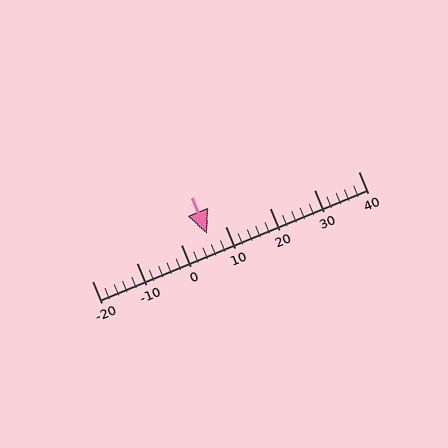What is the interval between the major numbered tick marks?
The major tick marks are spaced 10 units apart.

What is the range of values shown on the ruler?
The ruler shows values from -20 to 40.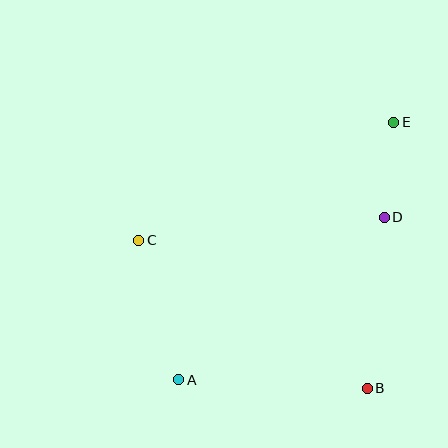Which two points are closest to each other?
Points D and E are closest to each other.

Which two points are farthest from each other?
Points A and E are farthest from each other.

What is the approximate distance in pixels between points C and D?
The distance between C and D is approximately 246 pixels.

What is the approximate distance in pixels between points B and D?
The distance between B and D is approximately 172 pixels.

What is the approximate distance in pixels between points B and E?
The distance between B and E is approximately 268 pixels.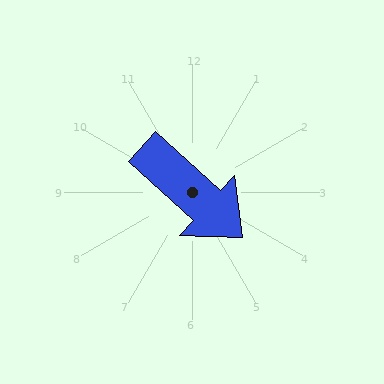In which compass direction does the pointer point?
Southeast.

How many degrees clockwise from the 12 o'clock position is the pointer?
Approximately 132 degrees.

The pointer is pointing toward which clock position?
Roughly 4 o'clock.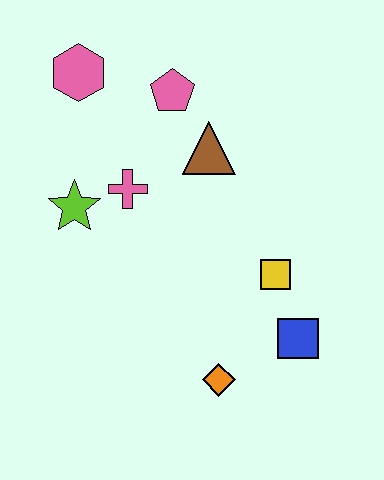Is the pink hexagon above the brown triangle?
Yes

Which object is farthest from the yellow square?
The pink hexagon is farthest from the yellow square.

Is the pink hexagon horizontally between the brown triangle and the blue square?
No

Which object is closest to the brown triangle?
The pink pentagon is closest to the brown triangle.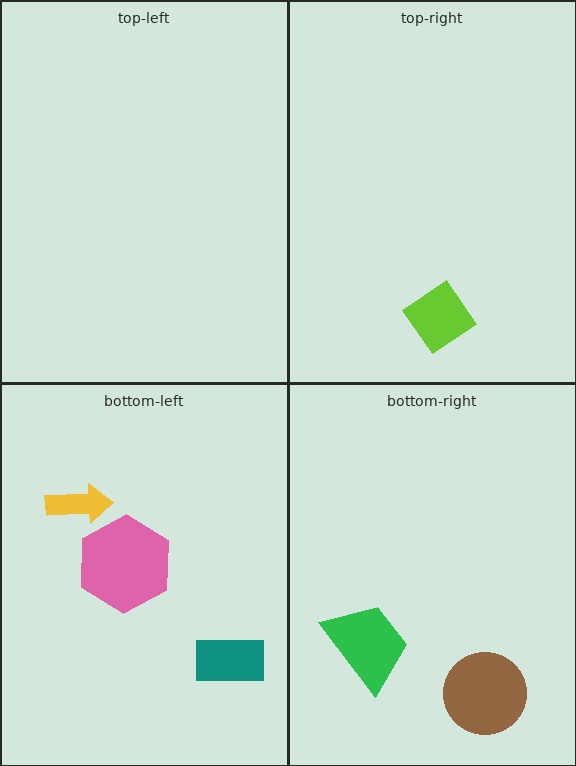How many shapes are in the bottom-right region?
2.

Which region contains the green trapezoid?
The bottom-right region.